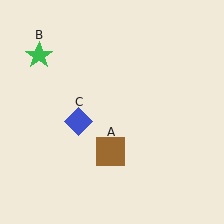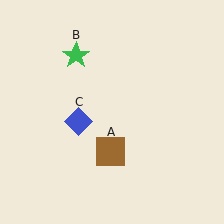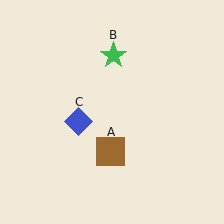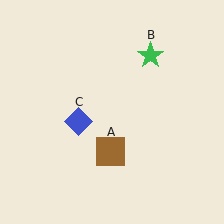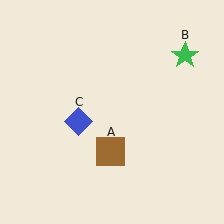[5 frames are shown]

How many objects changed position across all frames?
1 object changed position: green star (object B).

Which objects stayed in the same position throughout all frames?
Brown square (object A) and blue diamond (object C) remained stationary.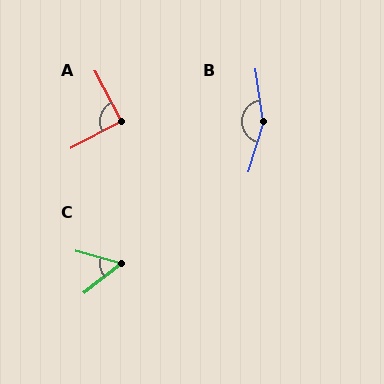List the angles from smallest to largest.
C (53°), A (90°), B (155°).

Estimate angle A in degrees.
Approximately 90 degrees.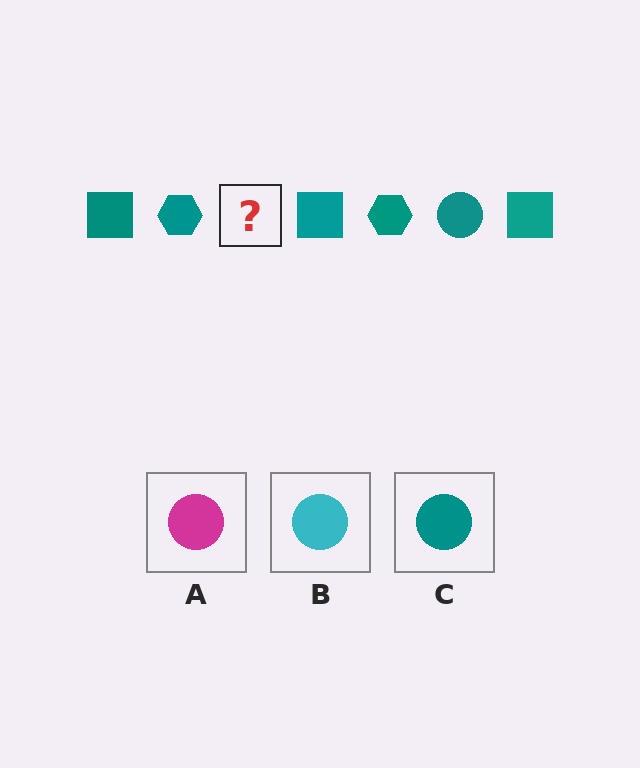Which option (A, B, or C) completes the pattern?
C.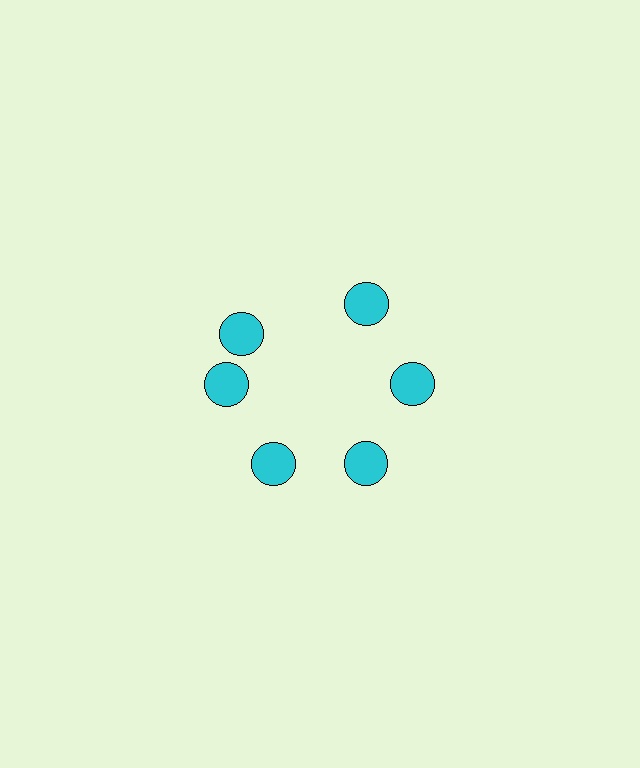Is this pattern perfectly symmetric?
No. The 6 cyan circles are arranged in a ring, but one element near the 11 o'clock position is rotated out of alignment along the ring, breaking the 6-fold rotational symmetry.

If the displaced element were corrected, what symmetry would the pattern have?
It would have 6-fold rotational symmetry — the pattern would map onto itself every 60 degrees.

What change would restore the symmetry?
The symmetry would be restored by rotating it back into even spacing with its neighbors so that all 6 circles sit at equal angles and equal distance from the center.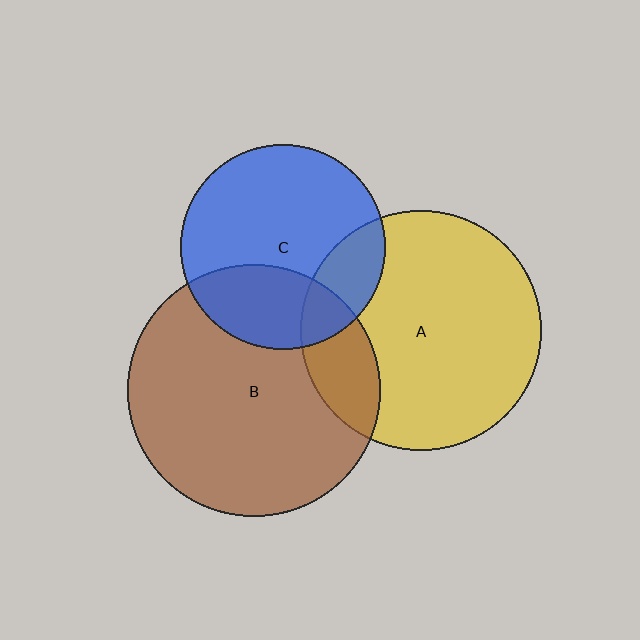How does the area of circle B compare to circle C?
Approximately 1.5 times.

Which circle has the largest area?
Circle B (brown).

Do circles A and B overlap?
Yes.